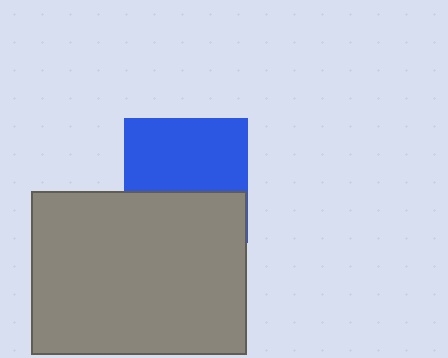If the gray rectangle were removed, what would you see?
You would see the complete blue square.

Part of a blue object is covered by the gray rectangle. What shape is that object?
It is a square.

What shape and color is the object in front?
The object in front is a gray rectangle.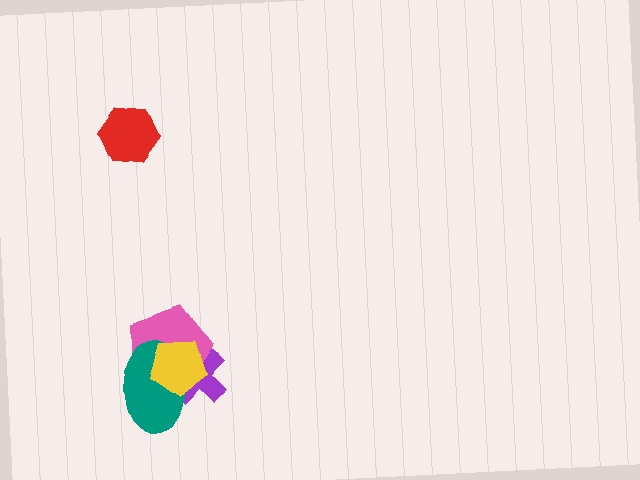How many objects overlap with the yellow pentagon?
3 objects overlap with the yellow pentagon.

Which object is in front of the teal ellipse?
The yellow pentagon is in front of the teal ellipse.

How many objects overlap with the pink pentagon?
3 objects overlap with the pink pentagon.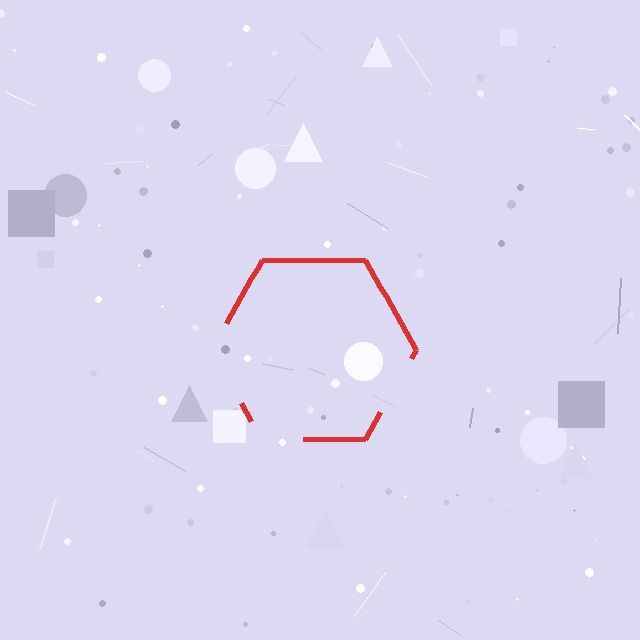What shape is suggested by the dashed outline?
The dashed outline suggests a hexagon.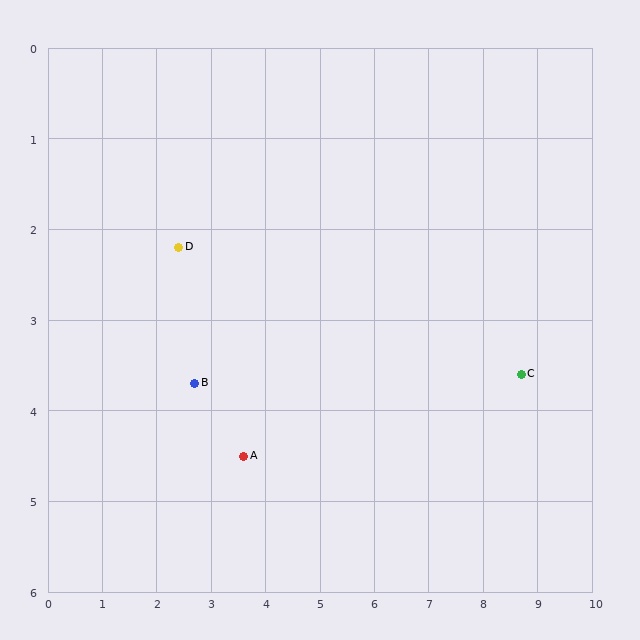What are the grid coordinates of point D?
Point D is at approximately (2.4, 2.2).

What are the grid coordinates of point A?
Point A is at approximately (3.6, 4.5).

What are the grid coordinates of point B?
Point B is at approximately (2.7, 3.7).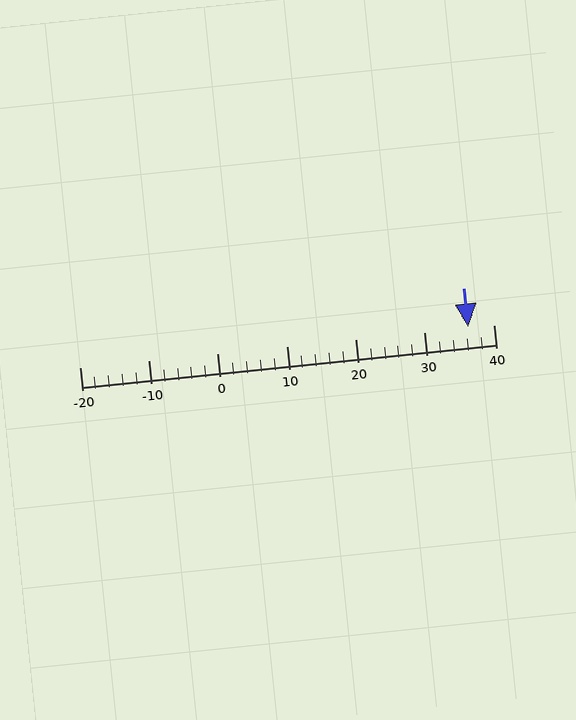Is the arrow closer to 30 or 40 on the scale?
The arrow is closer to 40.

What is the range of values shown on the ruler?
The ruler shows values from -20 to 40.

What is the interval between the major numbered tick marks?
The major tick marks are spaced 10 units apart.